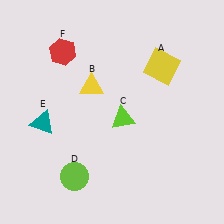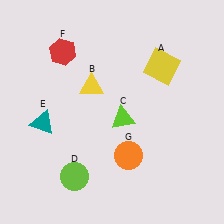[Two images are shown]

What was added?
An orange circle (G) was added in Image 2.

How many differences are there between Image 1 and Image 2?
There is 1 difference between the two images.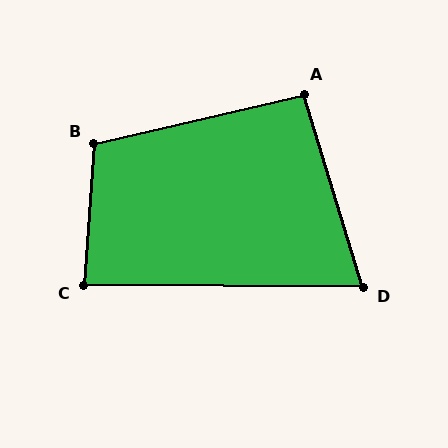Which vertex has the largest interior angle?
B, at approximately 107 degrees.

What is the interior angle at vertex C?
Approximately 86 degrees (approximately right).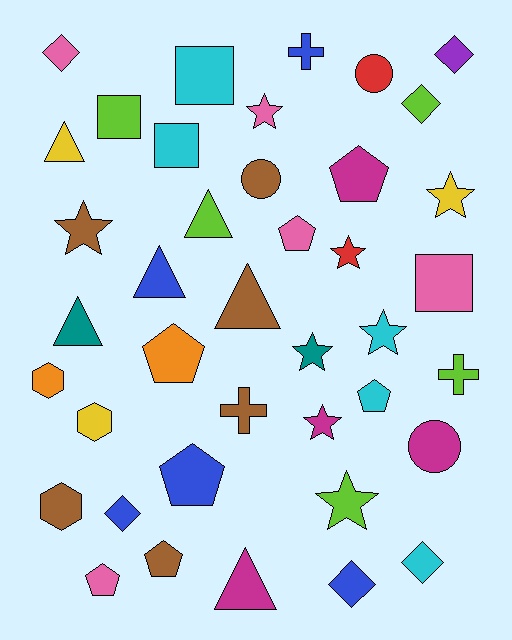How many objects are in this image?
There are 40 objects.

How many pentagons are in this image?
There are 7 pentagons.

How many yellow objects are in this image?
There are 3 yellow objects.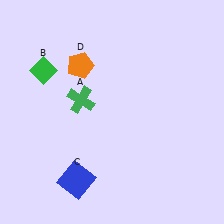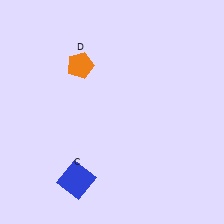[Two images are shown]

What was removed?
The green diamond (B), the green cross (A) were removed in Image 2.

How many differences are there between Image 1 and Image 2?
There are 2 differences between the two images.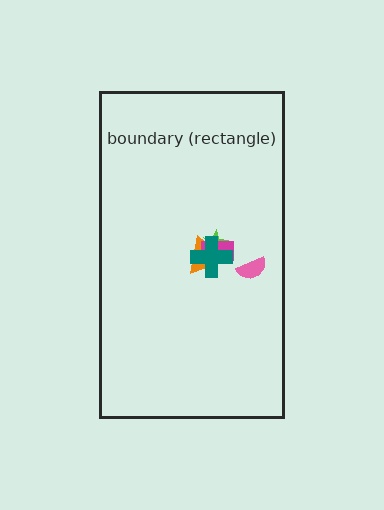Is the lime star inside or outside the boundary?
Inside.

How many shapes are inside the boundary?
5 inside, 0 outside.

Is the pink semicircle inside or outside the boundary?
Inside.